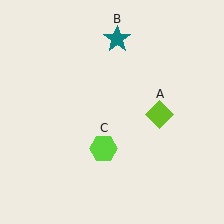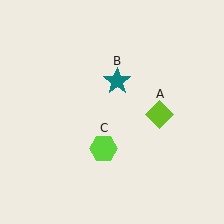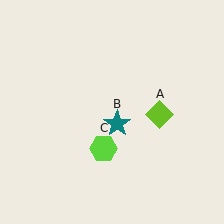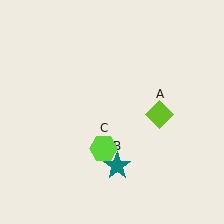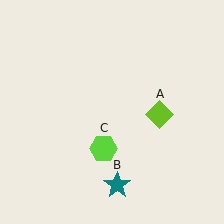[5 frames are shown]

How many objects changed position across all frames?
1 object changed position: teal star (object B).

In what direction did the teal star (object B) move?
The teal star (object B) moved down.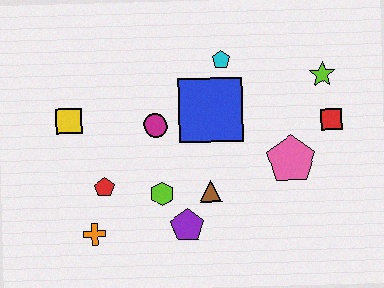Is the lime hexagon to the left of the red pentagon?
No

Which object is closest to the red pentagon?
The orange cross is closest to the red pentagon.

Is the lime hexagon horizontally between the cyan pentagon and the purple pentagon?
No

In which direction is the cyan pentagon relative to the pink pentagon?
The cyan pentagon is above the pink pentagon.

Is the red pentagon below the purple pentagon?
No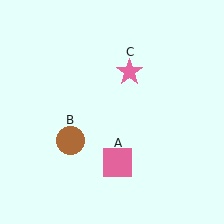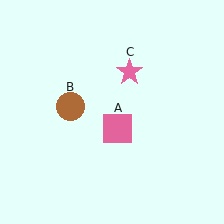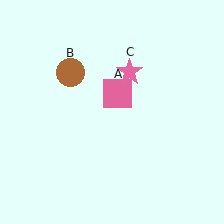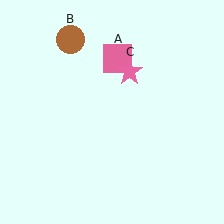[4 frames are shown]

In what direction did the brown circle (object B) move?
The brown circle (object B) moved up.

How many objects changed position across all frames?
2 objects changed position: pink square (object A), brown circle (object B).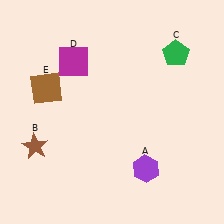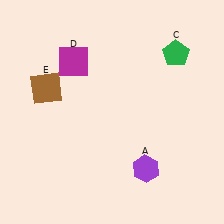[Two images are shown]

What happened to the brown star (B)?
The brown star (B) was removed in Image 2. It was in the bottom-left area of Image 1.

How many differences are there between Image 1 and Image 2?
There is 1 difference between the two images.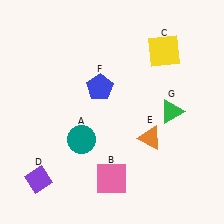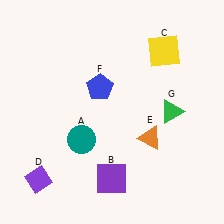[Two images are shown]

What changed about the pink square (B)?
In Image 1, B is pink. In Image 2, it changed to purple.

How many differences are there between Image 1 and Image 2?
There is 1 difference between the two images.